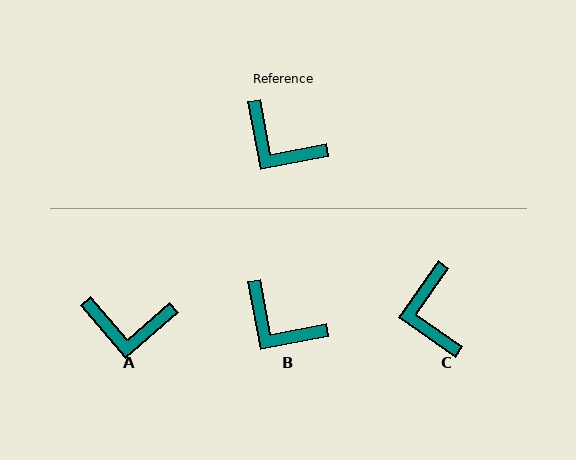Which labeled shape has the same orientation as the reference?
B.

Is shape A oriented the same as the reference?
No, it is off by about 30 degrees.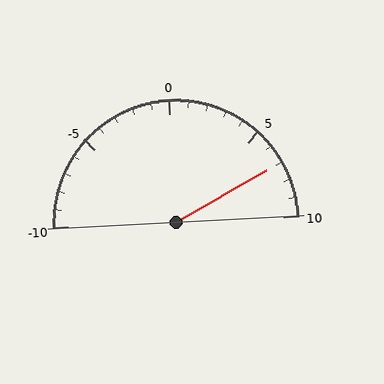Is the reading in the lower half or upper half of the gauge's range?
The reading is in the upper half of the range (-10 to 10).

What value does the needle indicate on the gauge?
The needle indicates approximately 7.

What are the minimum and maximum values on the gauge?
The gauge ranges from -10 to 10.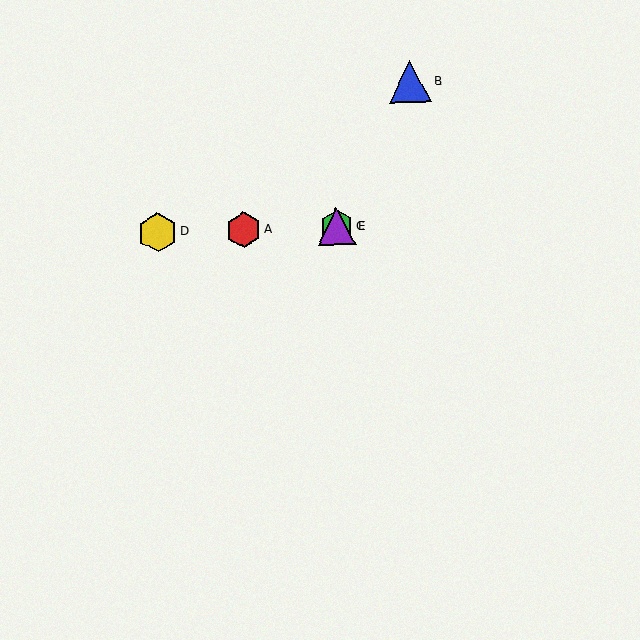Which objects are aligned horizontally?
Objects A, C, D, E are aligned horizontally.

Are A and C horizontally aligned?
Yes, both are at y≈230.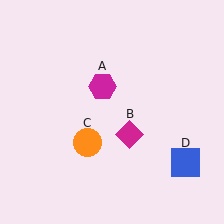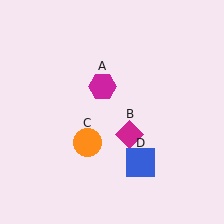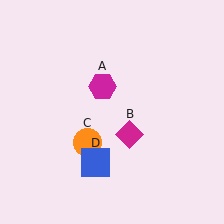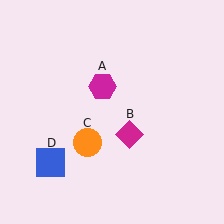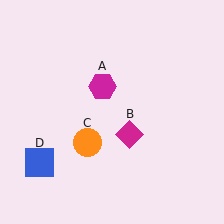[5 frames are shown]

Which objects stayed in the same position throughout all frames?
Magenta hexagon (object A) and magenta diamond (object B) and orange circle (object C) remained stationary.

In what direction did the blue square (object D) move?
The blue square (object D) moved left.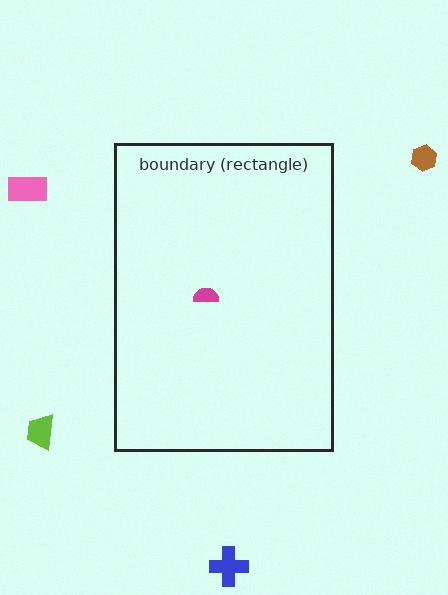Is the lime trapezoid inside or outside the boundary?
Outside.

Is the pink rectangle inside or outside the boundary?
Outside.